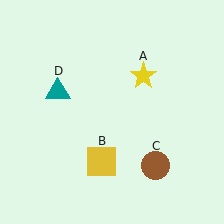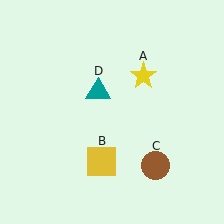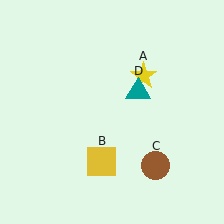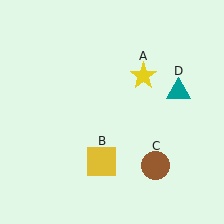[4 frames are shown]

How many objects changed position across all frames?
1 object changed position: teal triangle (object D).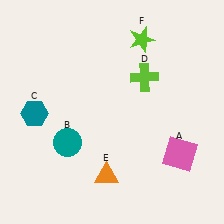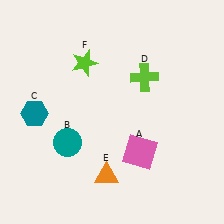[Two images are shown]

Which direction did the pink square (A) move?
The pink square (A) moved left.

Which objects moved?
The objects that moved are: the pink square (A), the lime star (F).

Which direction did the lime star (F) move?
The lime star (F) moved left.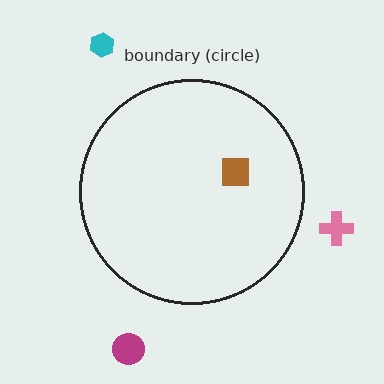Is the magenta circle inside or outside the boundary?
Outside.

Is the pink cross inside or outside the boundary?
Outside.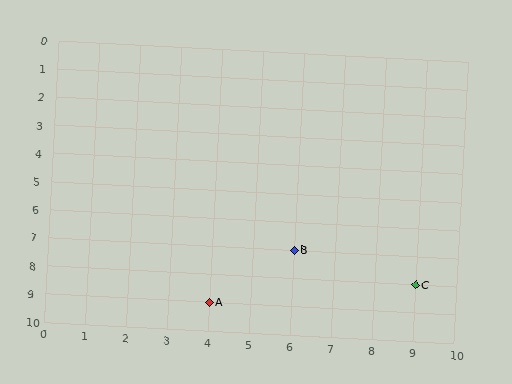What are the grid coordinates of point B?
Point B is at grid coordinates (6, 7).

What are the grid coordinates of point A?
Point A is at grid coordinates (4, 9).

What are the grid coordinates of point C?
Point C is at grid coordinates (9, 8).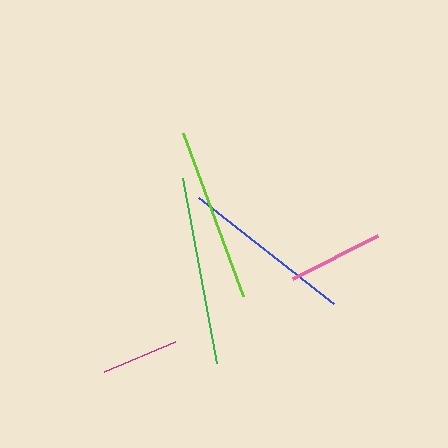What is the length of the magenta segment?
The magenta segment is approximately 77 pixels long.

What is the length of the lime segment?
The lime segment is approximately 173 pixels long.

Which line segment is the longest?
The green line is the longest at approximately 188 pixels.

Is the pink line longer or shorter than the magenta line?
The pink line is longer than the magenta line.